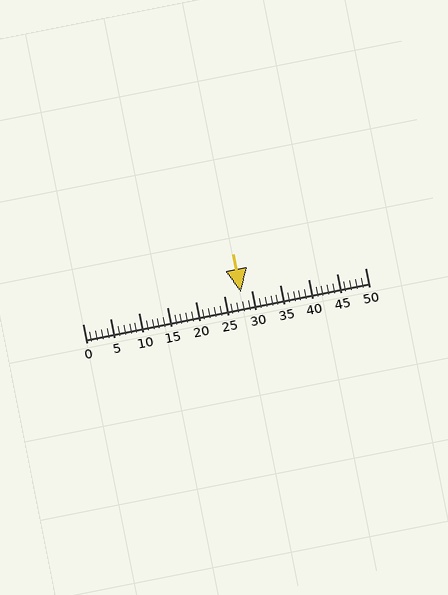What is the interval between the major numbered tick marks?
The major tick marks are spaced 5 units apart.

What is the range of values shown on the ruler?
The ruler shows values from 0 to 50.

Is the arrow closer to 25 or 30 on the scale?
The arrow is closer to 30.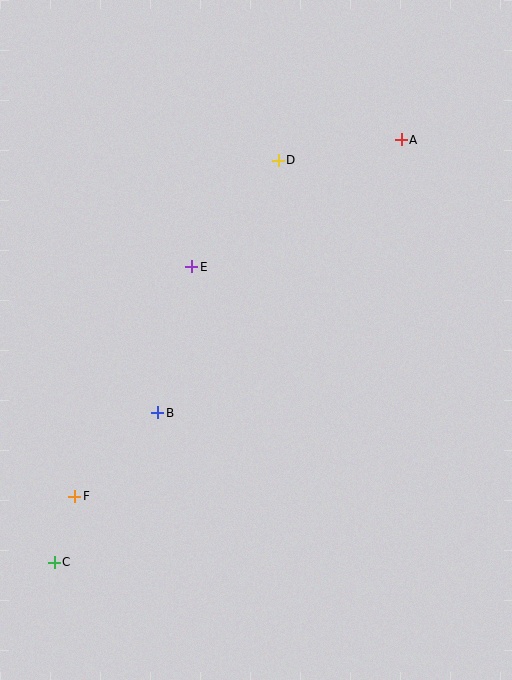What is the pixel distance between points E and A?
The distance between E and A is 245 pixels.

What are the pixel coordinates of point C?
Point C is at (54, 562).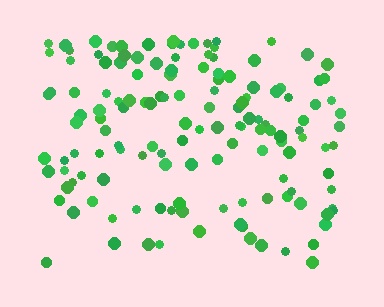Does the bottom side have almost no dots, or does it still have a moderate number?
Still a moderate number, just noticeably fewer than the top.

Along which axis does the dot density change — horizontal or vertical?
Vertical.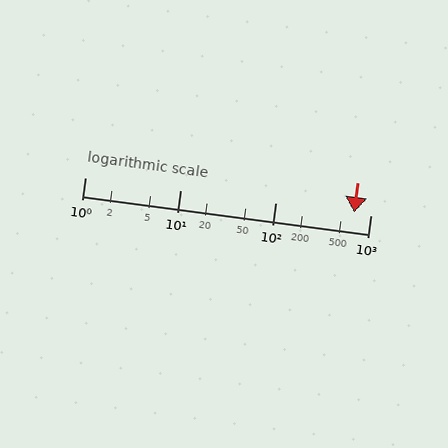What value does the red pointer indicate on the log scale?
The pointer indicates approximately 670.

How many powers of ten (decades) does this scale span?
The scale spans 3 decades, from 1 to 1000.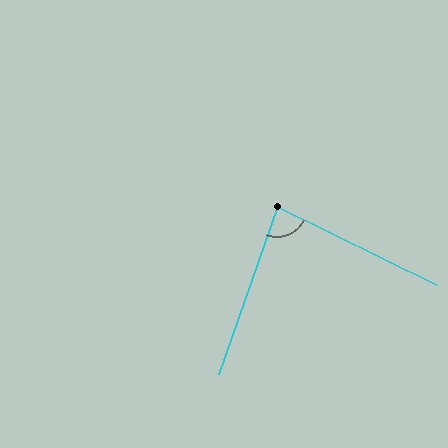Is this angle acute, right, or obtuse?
It is acute.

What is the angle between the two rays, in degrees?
Approximately 83 degrees.